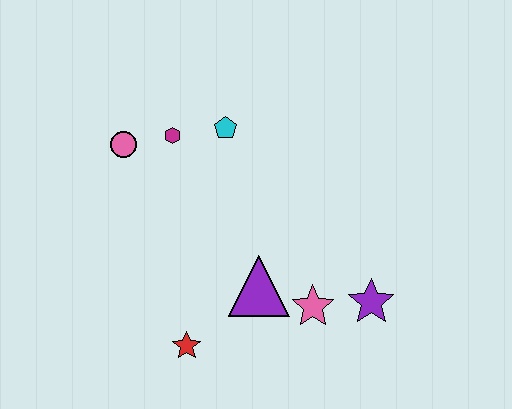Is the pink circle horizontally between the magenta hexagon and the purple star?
No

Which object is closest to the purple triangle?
The pink star is closest to the purple triangle.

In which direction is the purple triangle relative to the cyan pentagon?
The purple triangle is below the cyan pentagon.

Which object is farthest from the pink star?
The pink circle is farthest from the pink star.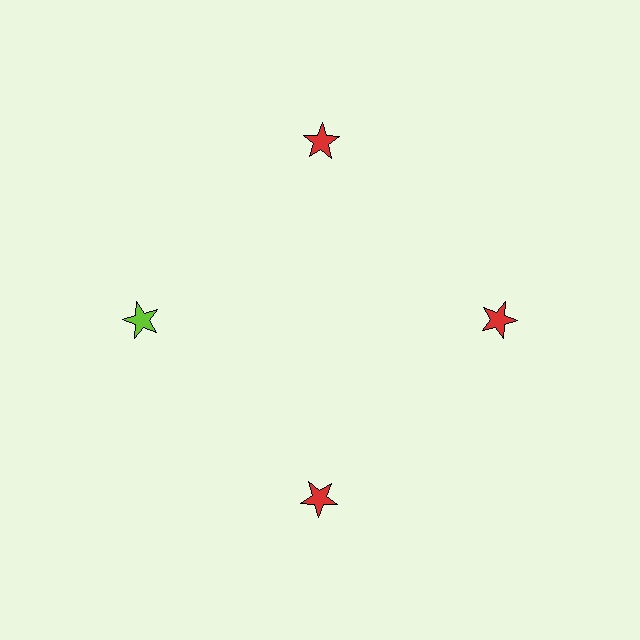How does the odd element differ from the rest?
It has a different color: lime instead of red.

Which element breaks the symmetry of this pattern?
The lime star at roughly the 9 o'clock position breaks the symmetry. All other shapes are red stars.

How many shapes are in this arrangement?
There are 4 shapes arranged in a ring pattern.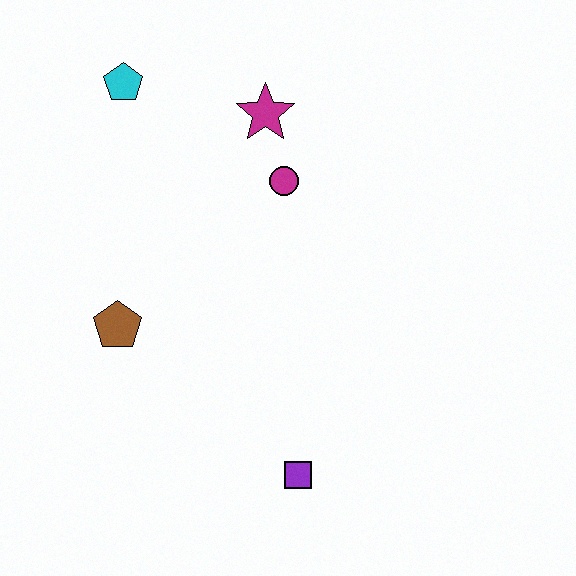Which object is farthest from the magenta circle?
The purple square is farthest from the magenta circle.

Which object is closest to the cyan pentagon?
The magenta star is closest to the cyan pentagon.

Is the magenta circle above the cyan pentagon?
No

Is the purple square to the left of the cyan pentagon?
No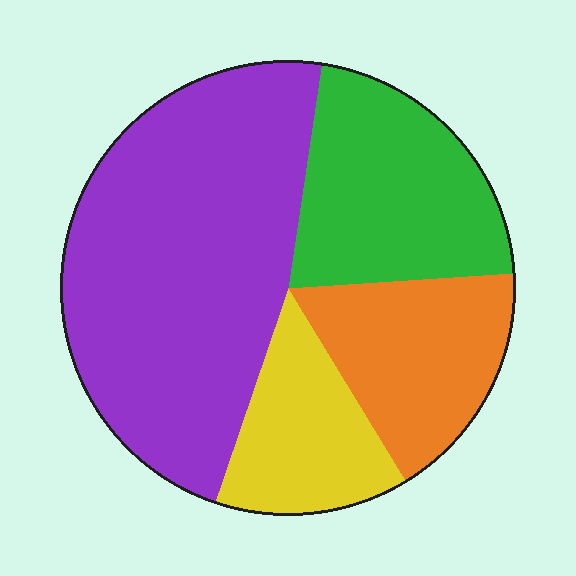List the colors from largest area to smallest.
From largest to smallest: purple, green, orange, yellow.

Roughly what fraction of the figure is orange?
Orange takes up about one sixth (1/6) of the figure.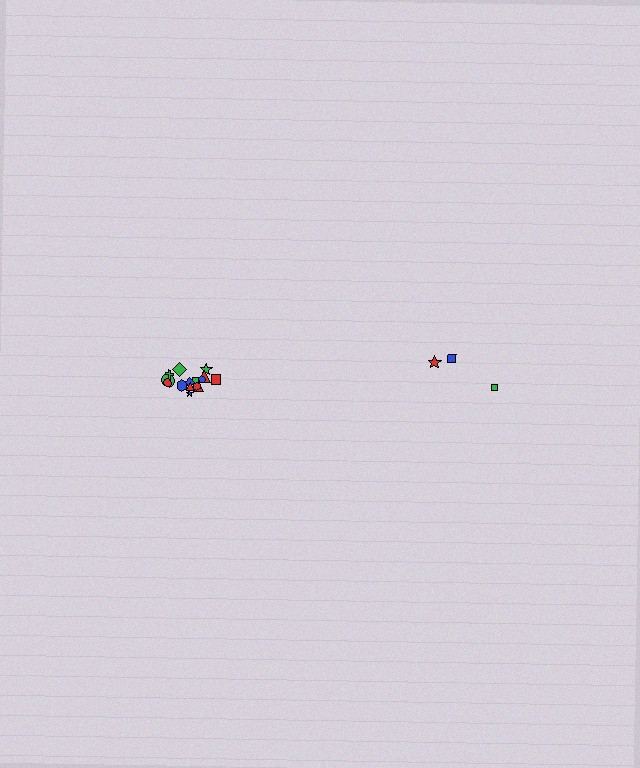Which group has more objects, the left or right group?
The left group.